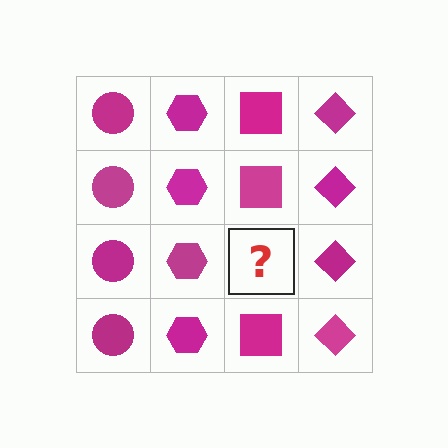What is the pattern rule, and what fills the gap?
The rule is that each column has a consistent shape. The gap should be filled with a magenta square.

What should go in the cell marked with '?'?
The missing cell should contain a magenta square.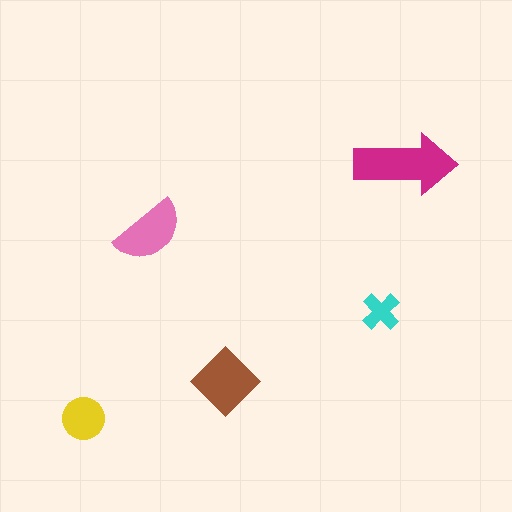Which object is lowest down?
The yellow circle is bottommost.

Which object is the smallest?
The cyan cross.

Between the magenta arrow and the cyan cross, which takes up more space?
The magenta arrow.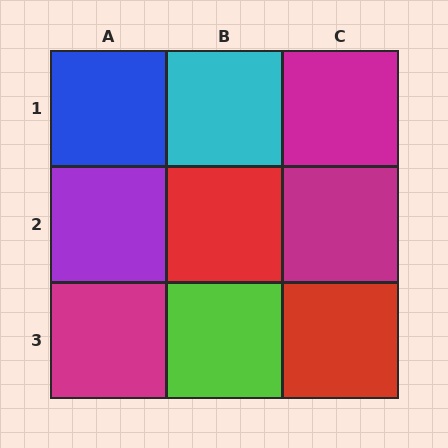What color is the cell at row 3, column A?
Magenta.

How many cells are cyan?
1 cell is cyan.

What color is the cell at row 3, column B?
Lime.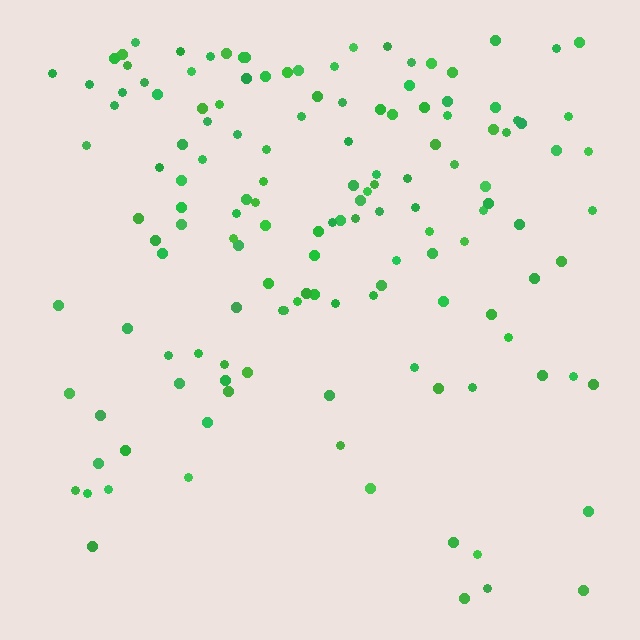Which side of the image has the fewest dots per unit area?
The bottom.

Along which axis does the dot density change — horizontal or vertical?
Vertical.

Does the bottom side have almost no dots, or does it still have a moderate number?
Still a moderate number, just noticeably fewer than the top.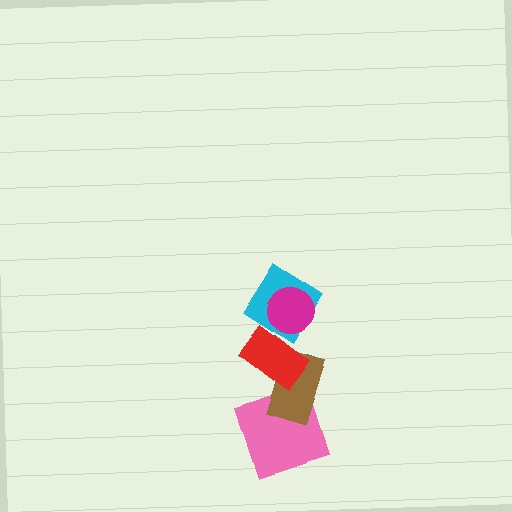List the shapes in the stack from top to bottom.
From top to bottom: the magenta circle, the cyan diamond, the red rectangle, the brown rectangle, the pink square.